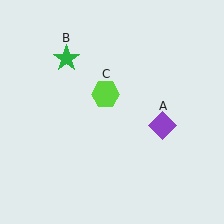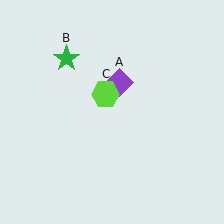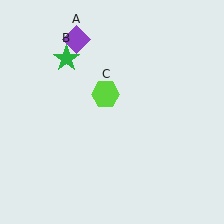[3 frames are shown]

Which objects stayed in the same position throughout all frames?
Green star (object B) and lime hexagon (object C) remained stationary.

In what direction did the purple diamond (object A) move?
The purple diamond (object A) moved up and to the left.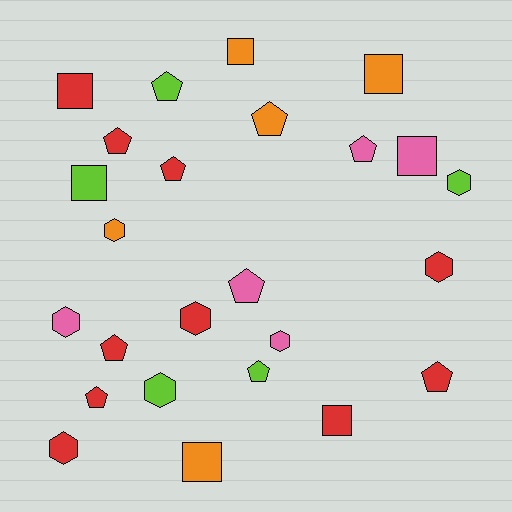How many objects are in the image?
There are 25 objects.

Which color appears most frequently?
Red, with 10 objects.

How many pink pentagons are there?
There are 2 pink pentagons.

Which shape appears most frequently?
Pentagon, with 10 objects.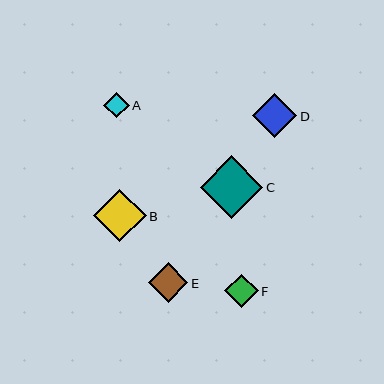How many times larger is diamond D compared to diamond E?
Diamond D is approximately 1.1 times the size of diamond E.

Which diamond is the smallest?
Diamond A is the smallest with a size of approximately 25 pixels.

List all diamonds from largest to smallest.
From largest to smallest: C, B, D, E, F, A.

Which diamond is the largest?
Diamond C is the largest with a size of approximately 62 pixels.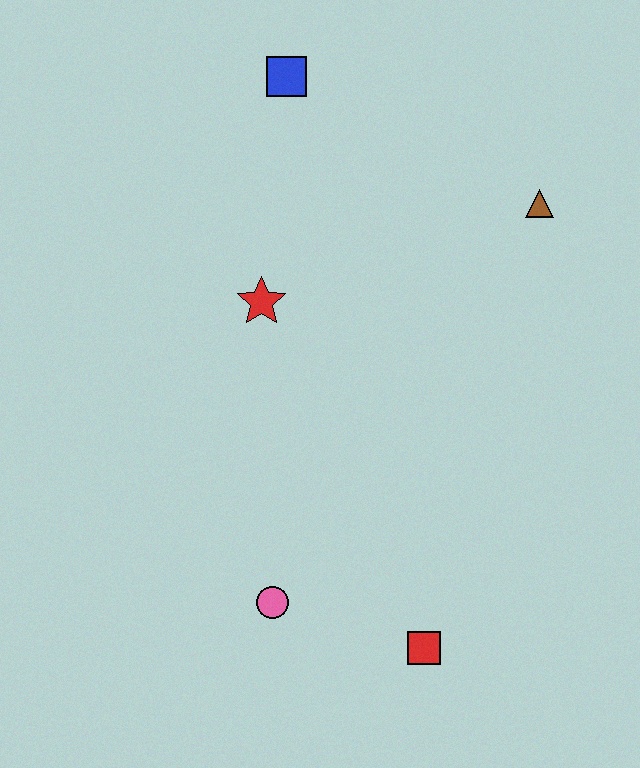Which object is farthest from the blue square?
The red square is farthest from the blue square.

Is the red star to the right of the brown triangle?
No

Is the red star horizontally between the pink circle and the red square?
No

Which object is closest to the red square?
The pink circle is closest to the red square.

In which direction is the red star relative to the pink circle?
The red star is above the pink circle.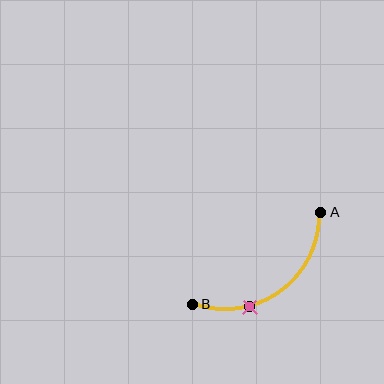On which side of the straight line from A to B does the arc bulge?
The arc bulges below and to the right of the straight line connecting A and B.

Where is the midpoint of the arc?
The arc midpoint is the point on the curve farthest from the straight line joining A and B. It sits below and to the right of that line.